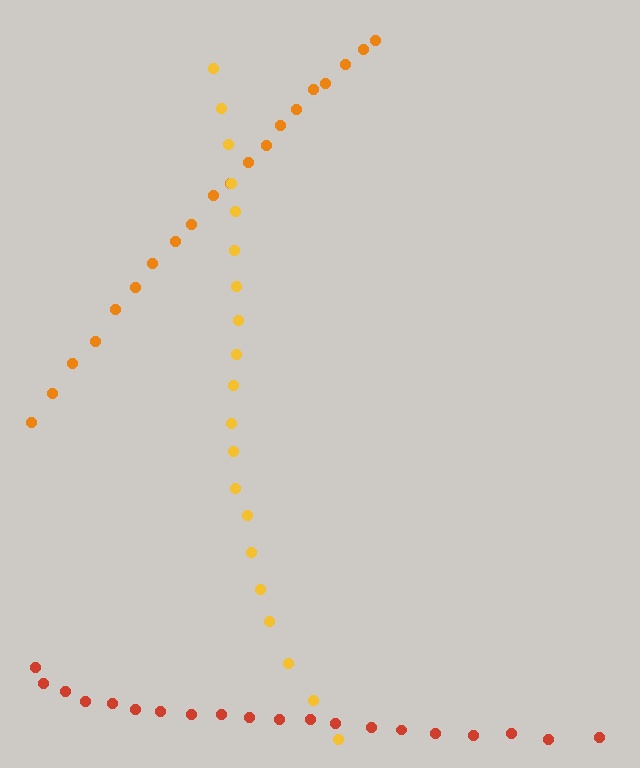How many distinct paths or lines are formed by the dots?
There are 3 distinct paths.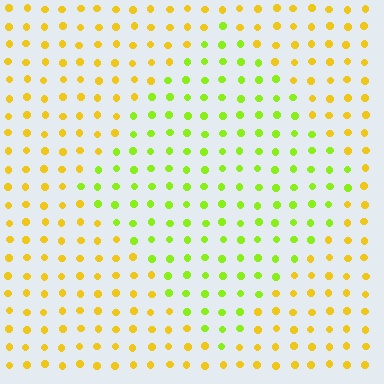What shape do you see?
I see a diamond.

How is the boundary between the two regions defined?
The boundary is defined purely by a slight shift in hue (about 40 degrees). Spacing, size, and orientation are identical on both sides.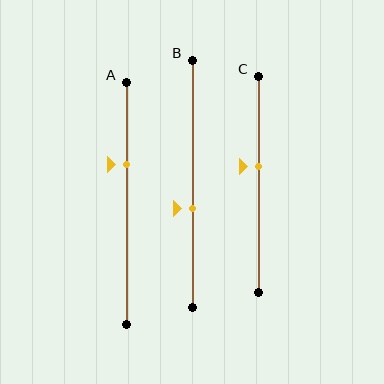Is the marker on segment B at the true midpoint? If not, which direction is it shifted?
No, the marker on segment B is shifted downward by about 10% of the segment length.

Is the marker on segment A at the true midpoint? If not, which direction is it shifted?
No, the marker on segment A is shifted upward by about 16% of the segment length.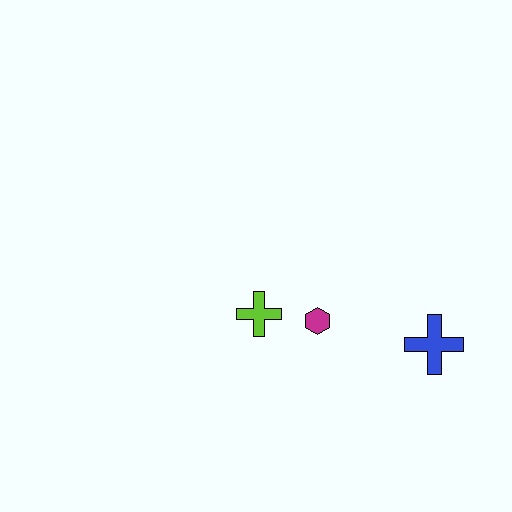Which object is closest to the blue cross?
The magenta hexagon is closest to the blue cross.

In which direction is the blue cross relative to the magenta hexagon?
The blue cross is to the right of the magenta hexagon.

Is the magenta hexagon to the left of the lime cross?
No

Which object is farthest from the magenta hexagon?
The blue cross is farthest from the magenta hexagon.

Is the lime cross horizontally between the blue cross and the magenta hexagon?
No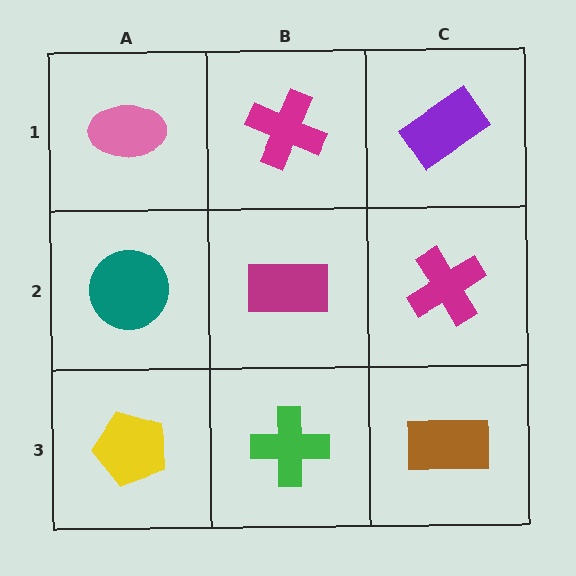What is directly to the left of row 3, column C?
A green cross.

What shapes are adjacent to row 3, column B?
A magenta rectangle (row 2, column B), a yellow pentagon (row 3, column A), a brown rectangle (row 3, column C).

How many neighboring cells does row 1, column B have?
3.